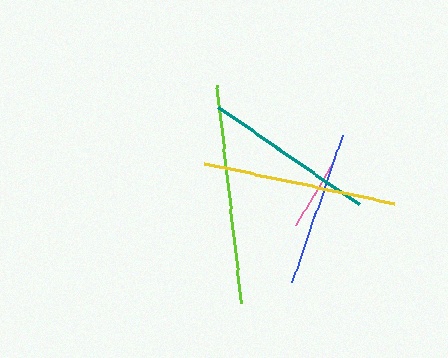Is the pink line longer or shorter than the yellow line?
The yellow line is longer than the pink line.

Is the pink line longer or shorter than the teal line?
The teal line is longer than the pink line.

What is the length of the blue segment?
The blue segment is approximately 156 pixels long.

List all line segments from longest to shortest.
From longest to shortest: lime, yellow, teal, blue, pink.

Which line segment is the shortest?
The pink line is the shortest at approximately 77 pixels.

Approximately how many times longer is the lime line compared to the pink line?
The lime line is approximately 2.9 times the length of the pink line.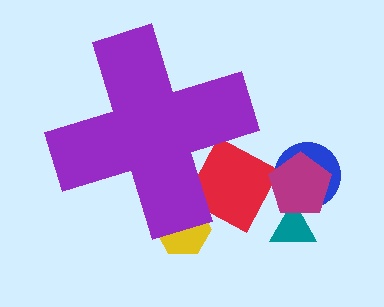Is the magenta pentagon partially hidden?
No, the magenta pentagon is fully visible.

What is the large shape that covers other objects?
A purple cross.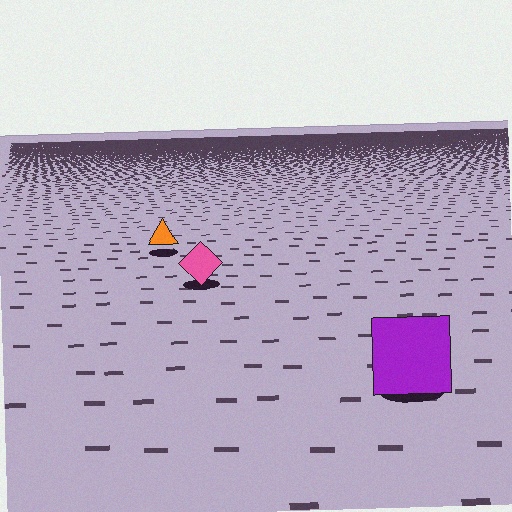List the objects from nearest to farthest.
From nearest to farthest: the purple square, the pink diamond, the orange triangle.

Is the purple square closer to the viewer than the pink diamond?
Yes. The purple square is closer — you can tell from the texture gradient: the ground texture is coarser near it.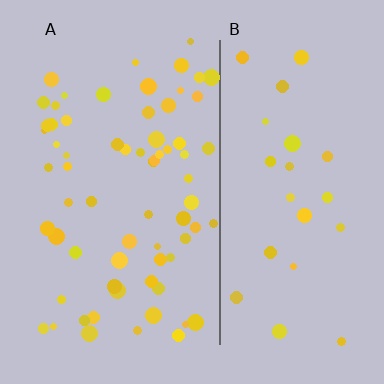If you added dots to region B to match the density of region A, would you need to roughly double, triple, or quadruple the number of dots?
Approximately triple.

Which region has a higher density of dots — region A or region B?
A (the left).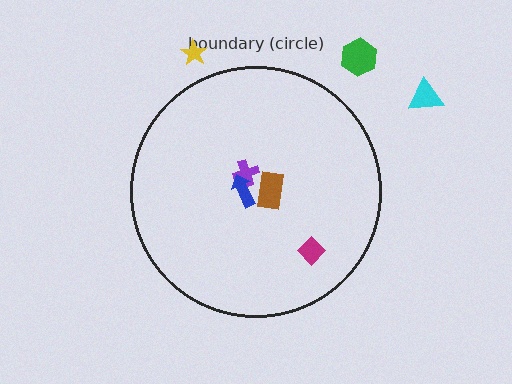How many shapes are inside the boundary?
4 inside, 3 outside.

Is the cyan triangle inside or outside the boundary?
Outside.